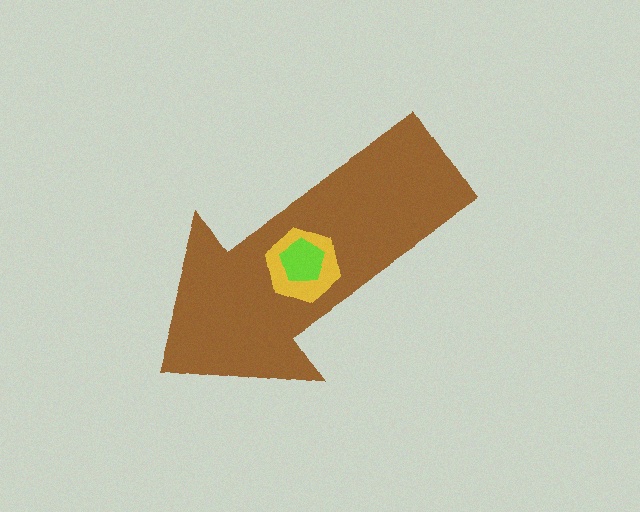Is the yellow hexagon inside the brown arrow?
Yes.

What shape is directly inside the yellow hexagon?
The lime pentagon.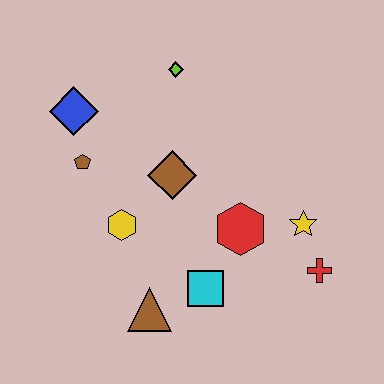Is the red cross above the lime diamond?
No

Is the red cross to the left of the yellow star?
No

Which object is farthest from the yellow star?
The blue diamond is farthest from the yellow star.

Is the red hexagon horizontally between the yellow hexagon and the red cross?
Yes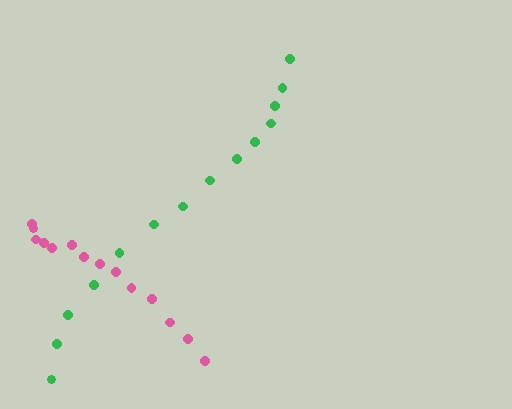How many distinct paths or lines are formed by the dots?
There are 2 distinct paths.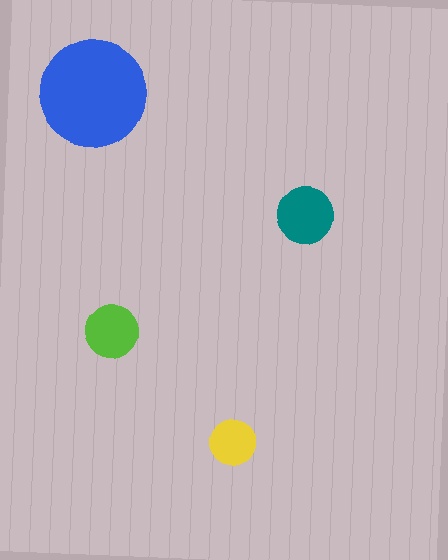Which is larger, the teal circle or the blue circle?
The blue one.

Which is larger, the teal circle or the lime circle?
The teal one.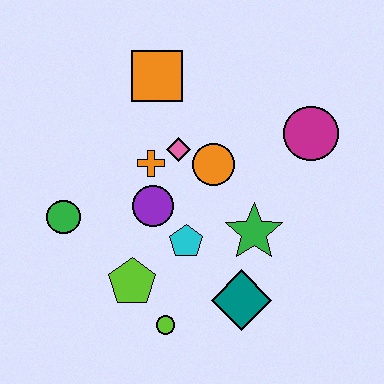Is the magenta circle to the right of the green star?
Yes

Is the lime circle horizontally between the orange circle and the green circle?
Yes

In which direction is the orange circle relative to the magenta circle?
The orange circle is to the left of the magenta circle.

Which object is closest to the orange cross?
The pink diamond is closest to the orange cross.